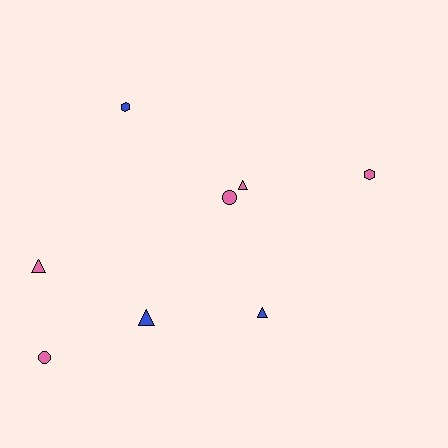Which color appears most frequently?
Pink, with 5 objects.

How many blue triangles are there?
There are 2 blue triangles.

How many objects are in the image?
There are 8 objects.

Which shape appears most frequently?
Triangle, with 4 objects.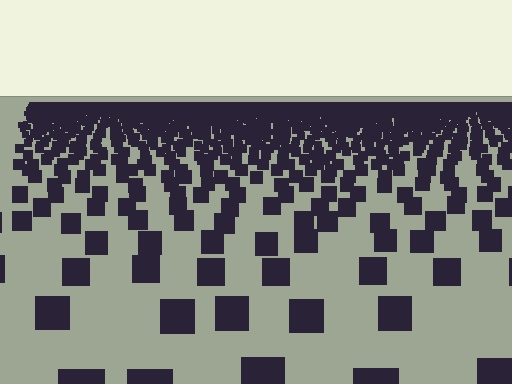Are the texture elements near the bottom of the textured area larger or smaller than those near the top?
Larger. Near the bottom, elements are closer to the viewer and appear at a bigger on-screen size.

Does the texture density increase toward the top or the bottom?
Density increases toward the top.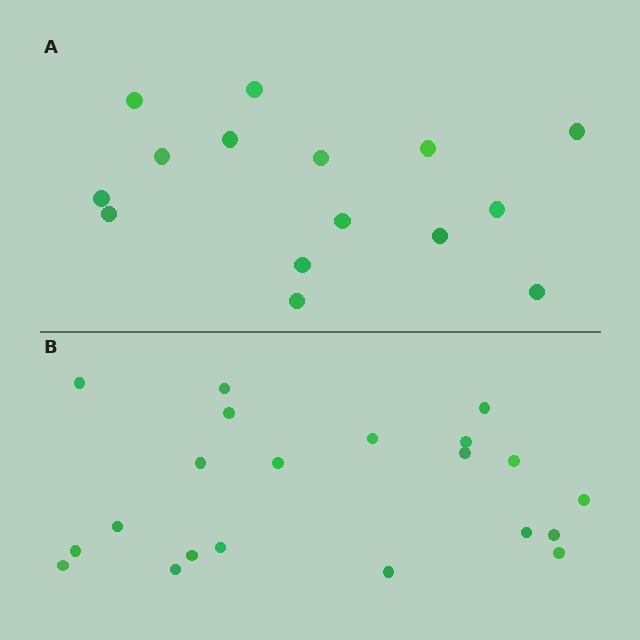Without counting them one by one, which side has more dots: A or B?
Region B (the bottom region) has more dots.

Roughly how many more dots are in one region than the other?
Region B has about 6 more dots than region A.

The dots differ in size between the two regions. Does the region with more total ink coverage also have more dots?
No. Region A has more total ink coverage because its dots are larger, but region B actually contains more individual dots. Total area can be misleading — the number of items is what matters here.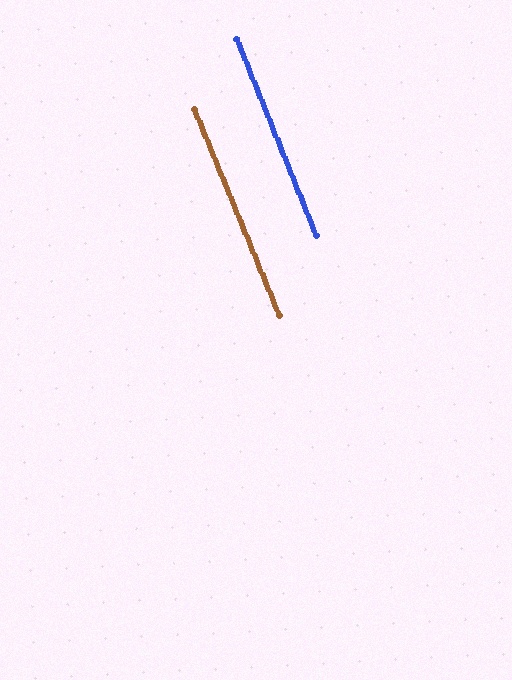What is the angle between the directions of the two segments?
Approximately 1 degree.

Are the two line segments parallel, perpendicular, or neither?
Parallel — their directions differ by only 0.7°.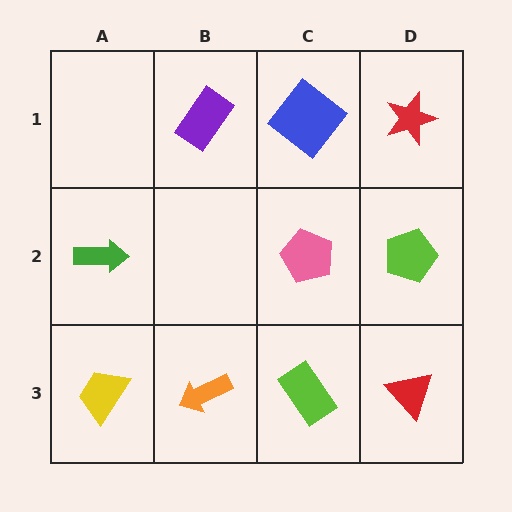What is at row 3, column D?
A red triangle.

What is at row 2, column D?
A lime pentagon.